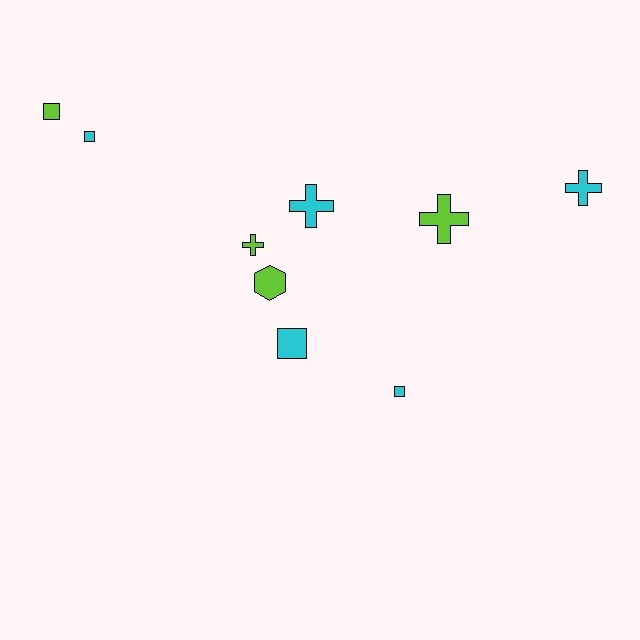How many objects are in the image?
There are 9 objects.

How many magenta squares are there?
There are no magenta squares.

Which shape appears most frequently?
Cross, with 4 objects.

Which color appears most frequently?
Cyan, with 5 objects.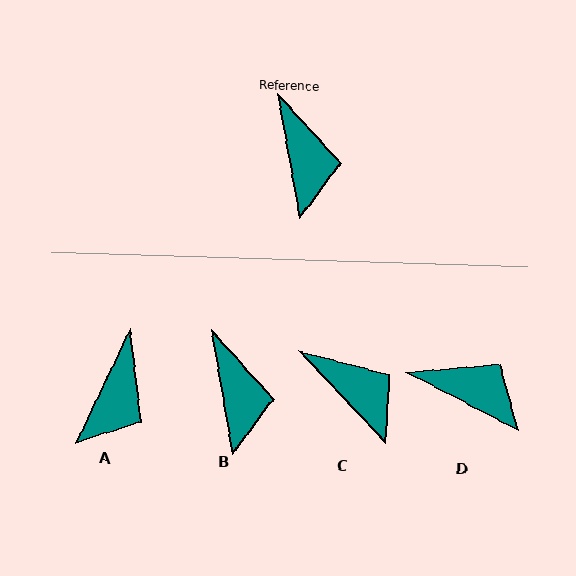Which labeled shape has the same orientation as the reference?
B.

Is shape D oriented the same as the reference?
No, it is off by about 53 degrees.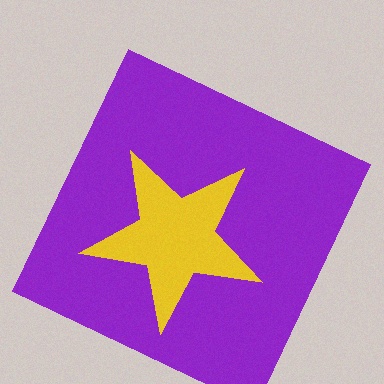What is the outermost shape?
The purple square.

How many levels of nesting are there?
2.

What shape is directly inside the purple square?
The yellow star.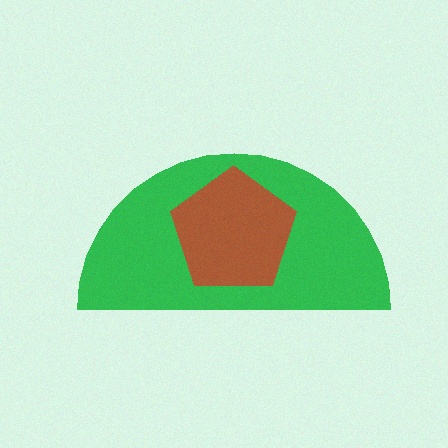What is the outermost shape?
The green semicircle.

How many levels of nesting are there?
2.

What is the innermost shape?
The brown pentagon.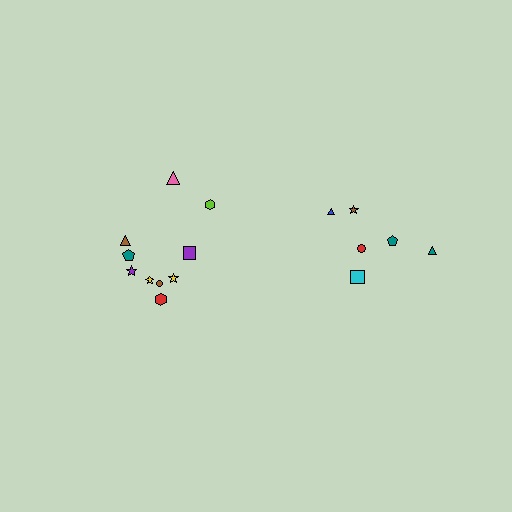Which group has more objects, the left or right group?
The left group.